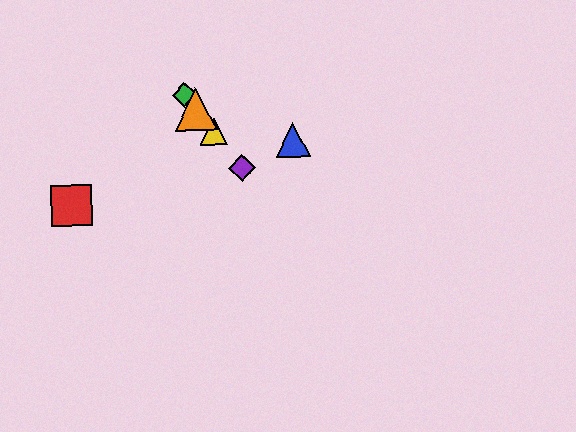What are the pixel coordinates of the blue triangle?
The blue triangle is at (293, 140).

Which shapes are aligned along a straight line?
The green diamond, the yellow triangle, the purple diamond, the orange triangle are aligned along a straight line.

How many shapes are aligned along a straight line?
4 shapes (the green diamond, the yellow triangle, the purple diamond, the orange triangle) are aligned along a straight line.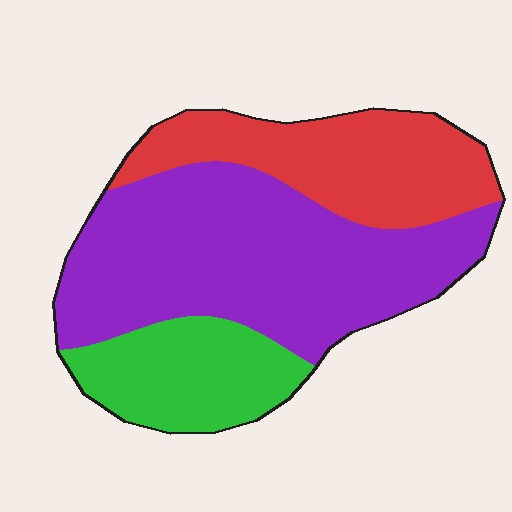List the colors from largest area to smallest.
From largest to smallest: purple, red, green.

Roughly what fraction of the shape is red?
Red takes up about one quarter (1/4) of the shape.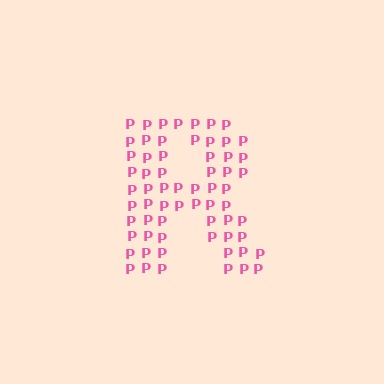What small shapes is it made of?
It is made of small letter P's.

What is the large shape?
The large shape is the letter R.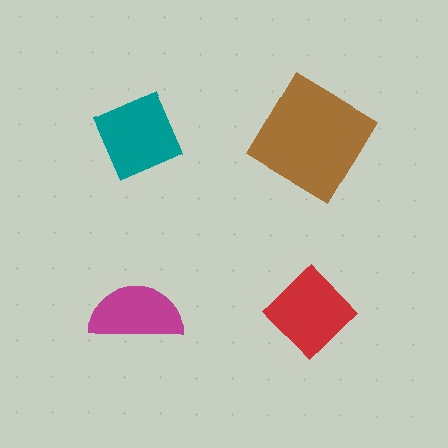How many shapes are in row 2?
2 shapes.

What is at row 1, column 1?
A teal diamond.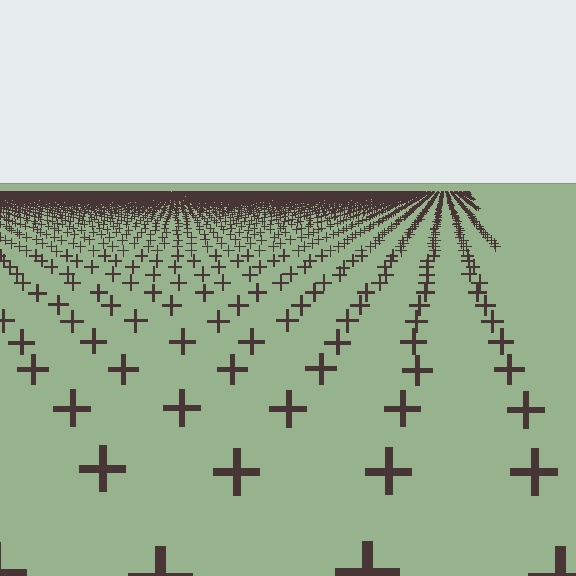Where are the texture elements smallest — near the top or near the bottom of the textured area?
Near the top.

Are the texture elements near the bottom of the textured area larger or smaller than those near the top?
Larger. Near the bottom, elements are closer to the viewer and appear at a bigger on-screen size.